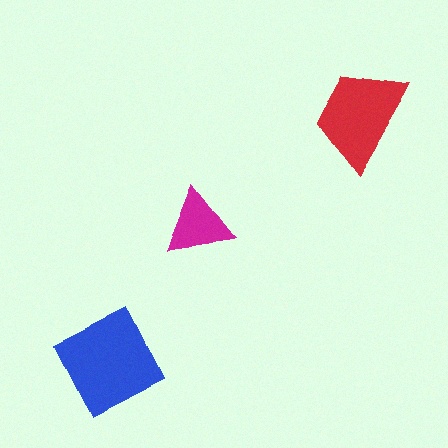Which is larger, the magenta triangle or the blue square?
The blue square.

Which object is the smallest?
The magenta triangle.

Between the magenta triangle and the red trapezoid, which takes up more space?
The red trapezoid.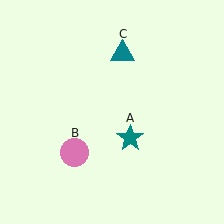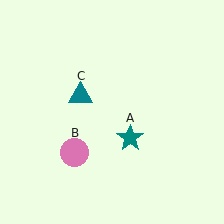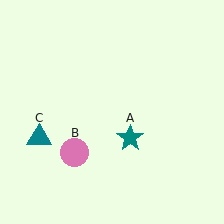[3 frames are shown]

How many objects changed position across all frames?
1 object changed position: teal triangle (object C).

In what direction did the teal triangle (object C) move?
The teal triangle (object C) moved down and to the left.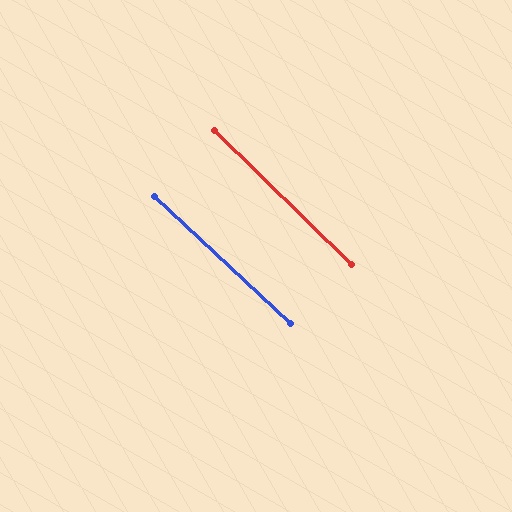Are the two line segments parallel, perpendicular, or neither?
Parallel — their directions differ by only 1.3°.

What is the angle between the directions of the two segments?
Approximately 1 degree.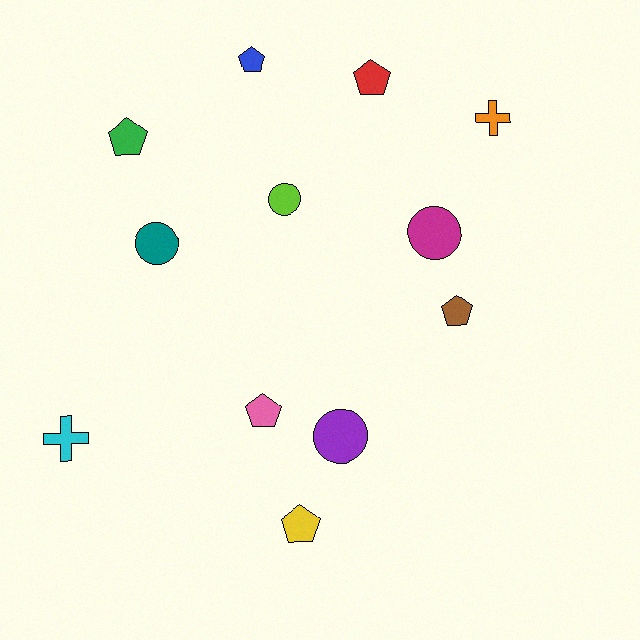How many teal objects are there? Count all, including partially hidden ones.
There is 1 teal object.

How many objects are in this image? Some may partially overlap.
There are 12 objects.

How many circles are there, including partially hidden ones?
There are 4 circles.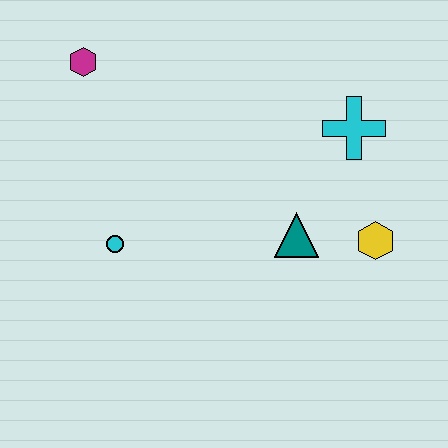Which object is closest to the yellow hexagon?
The teal triangle is closest to the yellow hexagon.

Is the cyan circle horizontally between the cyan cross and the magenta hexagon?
Yes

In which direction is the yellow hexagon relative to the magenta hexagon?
The yellow hexagon is to the right of the magenta hexagon.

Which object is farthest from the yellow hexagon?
The magenta hexagon is farthest from the yellow hexagon.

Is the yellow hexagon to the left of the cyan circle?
No